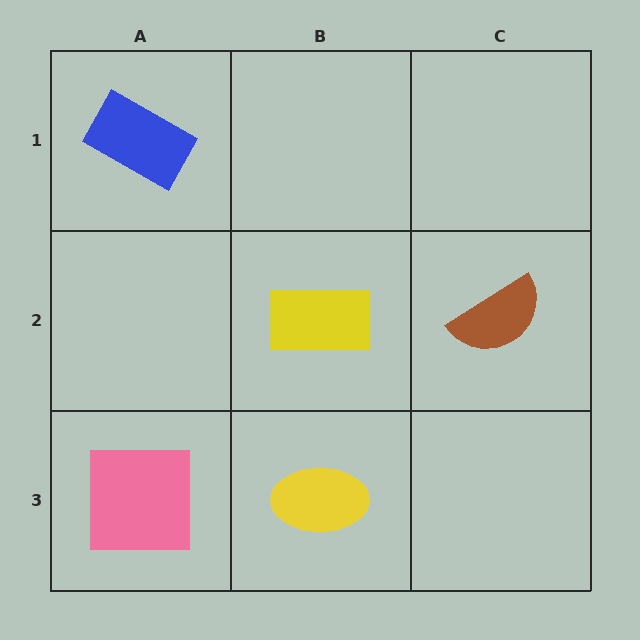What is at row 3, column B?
A yellow ellipse.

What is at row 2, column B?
A yellow rectangle.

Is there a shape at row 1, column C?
No, that cell is empty.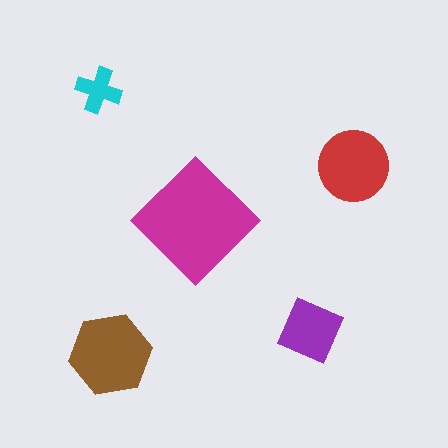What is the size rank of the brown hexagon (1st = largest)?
2nd.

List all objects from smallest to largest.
The cyan cross, the purple square, the red circle, the brown hexagon, the magenta diamond.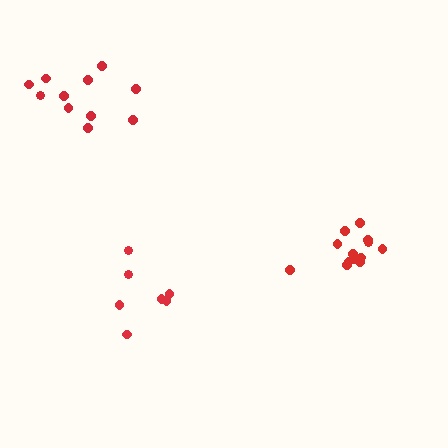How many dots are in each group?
Group 1: 7 dots, Group 2: 13 dots, Group 3: 11 dots (31 total).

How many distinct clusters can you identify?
There are 3 distinct clusters.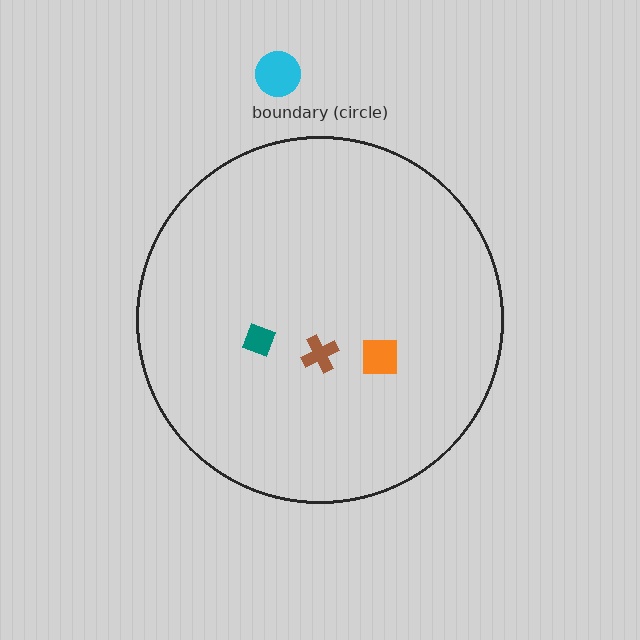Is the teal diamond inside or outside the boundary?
Inside.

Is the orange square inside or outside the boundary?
Inside.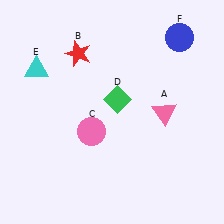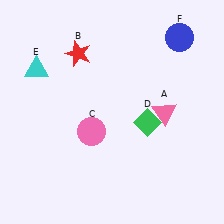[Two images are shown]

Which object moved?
The green diamond (D) moved right.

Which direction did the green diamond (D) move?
The green diamond (D) moved right.